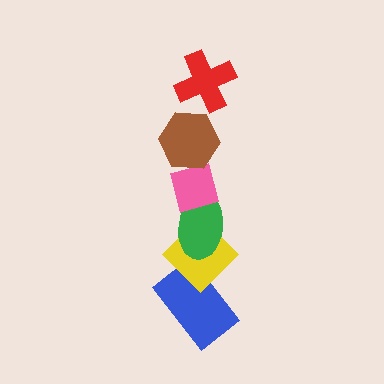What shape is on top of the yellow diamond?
The green ellipse is on top of the yellow diamond.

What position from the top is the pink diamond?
The pink diamond is 3rd from the top.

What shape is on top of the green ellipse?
The pink diamond is on top of the green ellipse.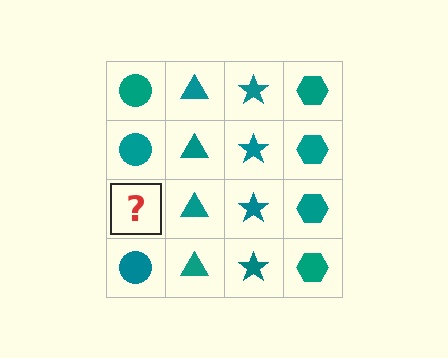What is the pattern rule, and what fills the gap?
The rule is that each column has a consistent shape. The gap should be filled with a teal circle.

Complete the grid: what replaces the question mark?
The question mark should be replaced with a teal circle.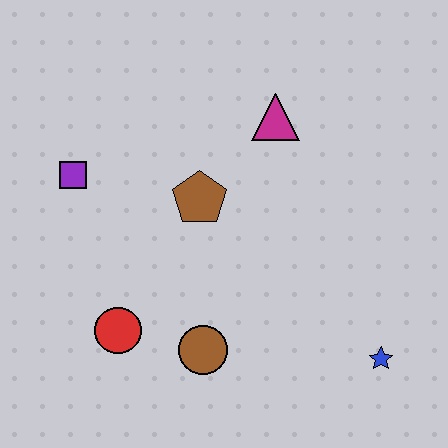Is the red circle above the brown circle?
Yes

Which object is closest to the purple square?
The brown pentagon is closest to the purple square.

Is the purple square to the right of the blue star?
No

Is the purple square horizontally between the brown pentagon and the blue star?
No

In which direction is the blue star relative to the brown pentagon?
The blue star is to the right of the brown pentagon.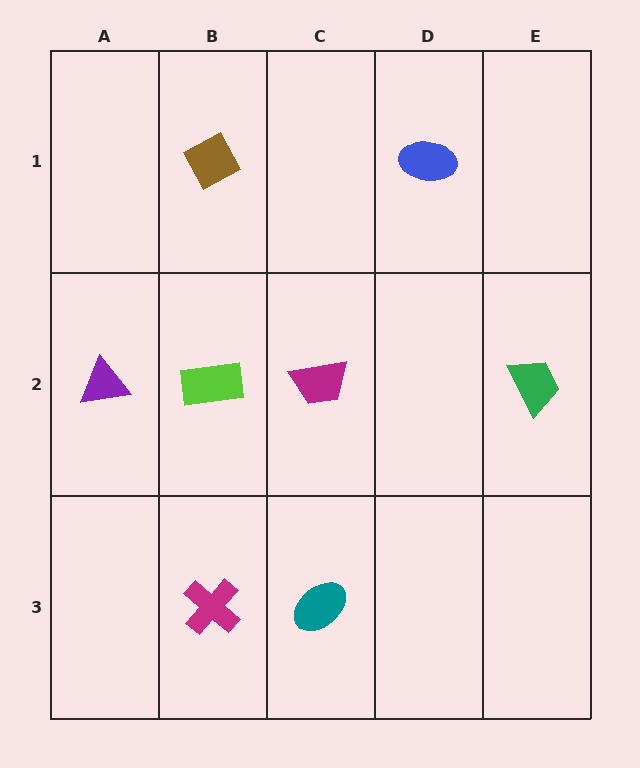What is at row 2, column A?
A purple triangle.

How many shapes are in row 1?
2 shapes.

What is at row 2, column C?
A magenta trapezoid.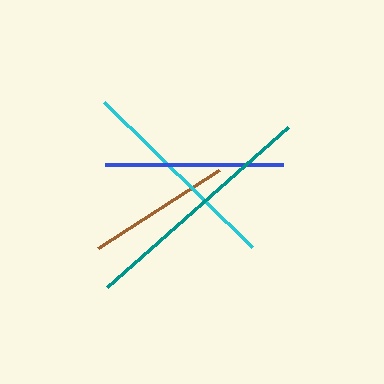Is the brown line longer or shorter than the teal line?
The teal line is longer than the brown line.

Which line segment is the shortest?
The brown line is the shortest at approximately 144 pixels.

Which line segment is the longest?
The teal line is the longest at approximately 242 pixels.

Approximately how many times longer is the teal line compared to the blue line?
The teal line is approximately 1.4 times the length of the blue line.